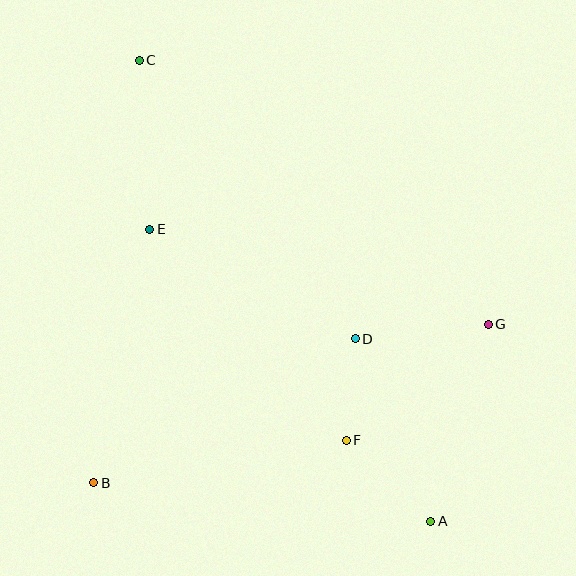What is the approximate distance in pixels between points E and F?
The distance between E and F is approximately 289 pixels.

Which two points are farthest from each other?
Points A and C are farthest from each other.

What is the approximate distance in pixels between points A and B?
The distance between A and B is approximately 339 pixels.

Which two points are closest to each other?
Points D and F are closest to each other.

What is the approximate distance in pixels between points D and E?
The distance between D and E is approximately 233 pixels.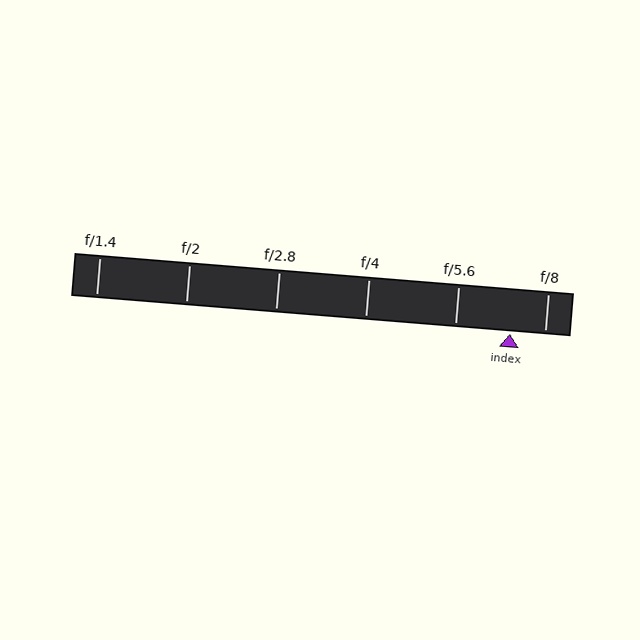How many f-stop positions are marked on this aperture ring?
There are 6 f-stop positions marked.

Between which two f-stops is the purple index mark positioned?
The index mark is between f/5.6 and f/8.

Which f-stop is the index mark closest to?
The index mark is closest to f/8.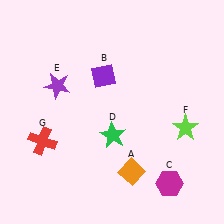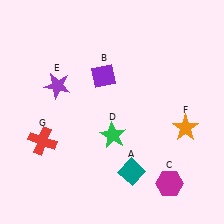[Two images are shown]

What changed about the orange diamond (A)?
In Image 1, A is orange. In Image 2, it changed to teal.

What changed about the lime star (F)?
In Image 1, F is lime. In Image 2, it changed to orange.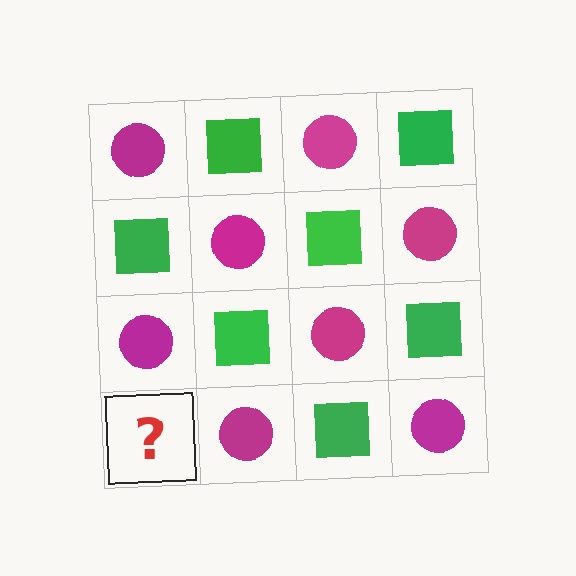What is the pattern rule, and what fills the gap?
The rule is that it alternates magenta circle and green square in a checkerboard pattern. The gap should be filled with a green square.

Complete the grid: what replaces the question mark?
The question mark should be replaced with a green square.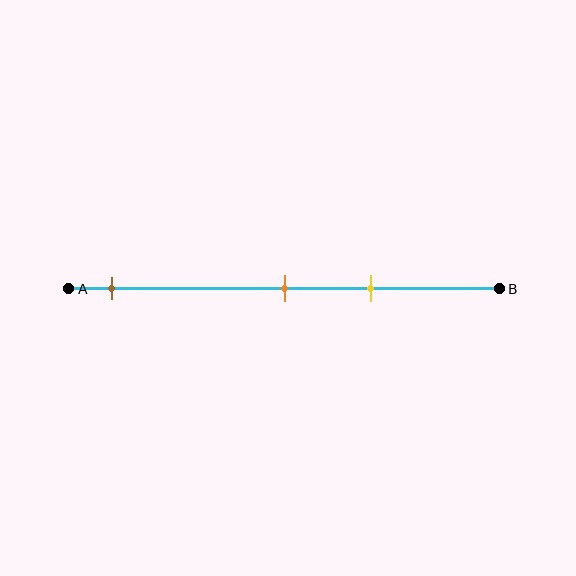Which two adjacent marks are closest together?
The orange and yellow marks are the closest adjacent pair.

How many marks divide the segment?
There are 3 marks dividing the segment.